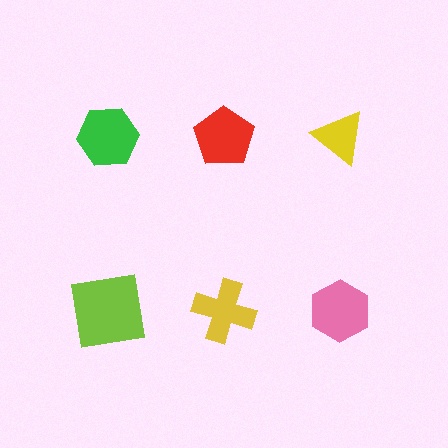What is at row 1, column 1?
A green hexagon.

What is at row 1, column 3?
A yellow triangle.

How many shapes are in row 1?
3 shapes.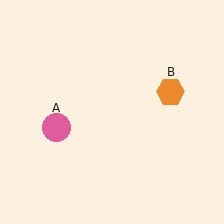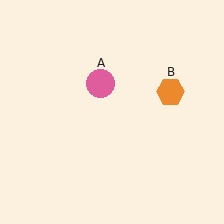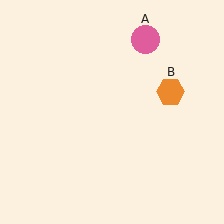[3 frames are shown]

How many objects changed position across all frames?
1 object changed position: pink circle (object A).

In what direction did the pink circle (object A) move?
The pink circle (object A) moved up and to the right.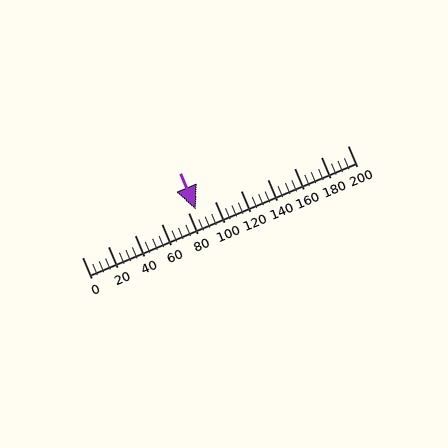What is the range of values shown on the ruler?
The ruler shows values from 0 to 200.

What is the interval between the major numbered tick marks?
The major tick marks are spaced 20 units apart.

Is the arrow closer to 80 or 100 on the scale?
The arrow is closer to 80.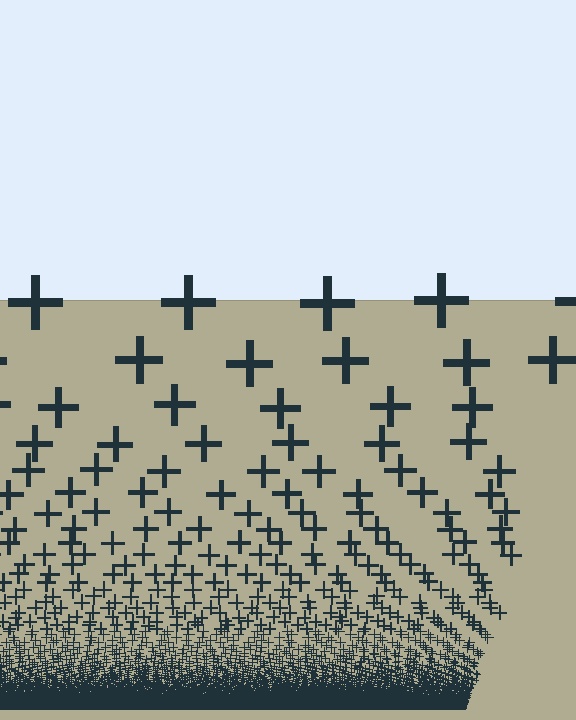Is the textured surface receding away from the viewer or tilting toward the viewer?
The surface appears to tilt toward the viewer. Texture elements get larger and sparser toward the top.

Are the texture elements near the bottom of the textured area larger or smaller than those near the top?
Smaller. The gradient is inverted — elements near the bottom are smaller and denser.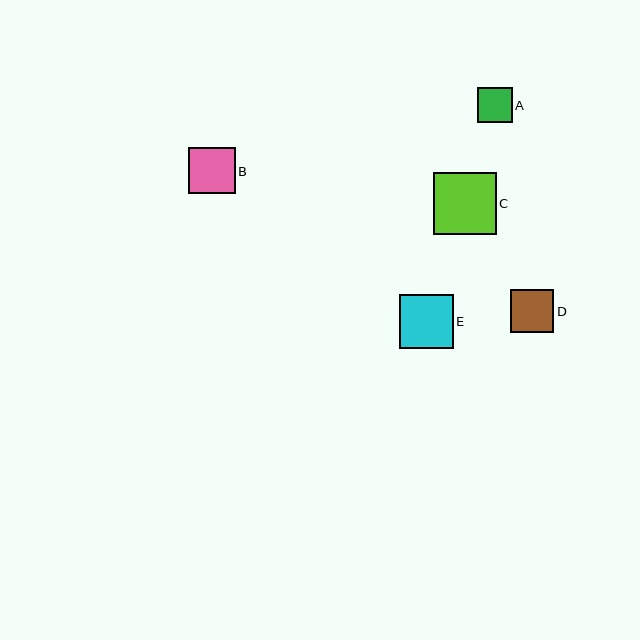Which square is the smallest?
Square A is the smallest with a size of approximately 35 pixels.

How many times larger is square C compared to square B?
Square C is approximately 1.4 times the size of square B.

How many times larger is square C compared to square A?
Square C is approximately 1.8 times the size of square A.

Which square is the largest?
Square C is the largest with a size of approximately 63 pixels.